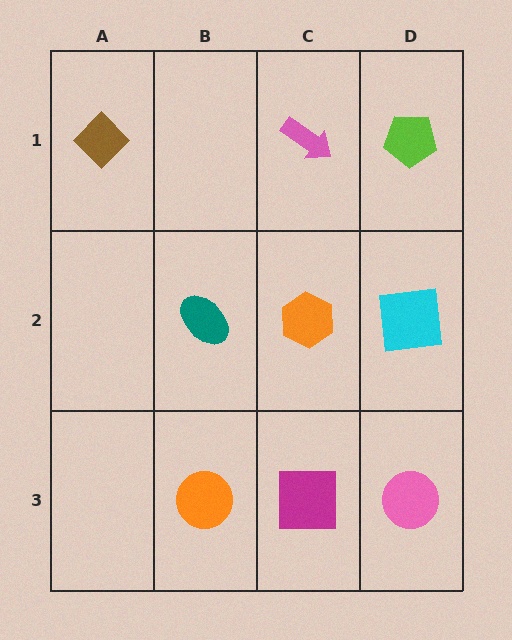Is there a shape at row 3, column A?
No, that cell is empty.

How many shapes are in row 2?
3 shapes.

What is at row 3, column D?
A pink circle.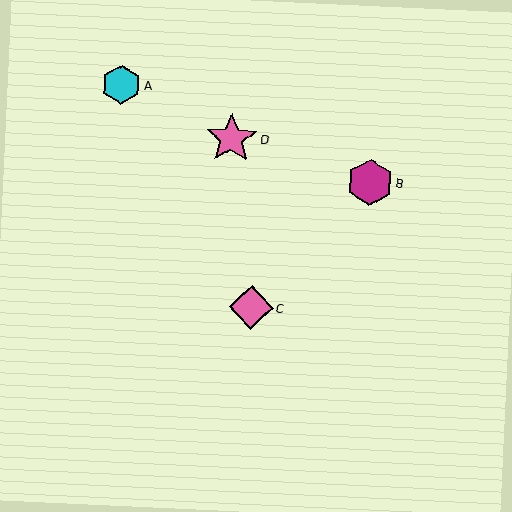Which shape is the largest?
The pink star (labeled D) is the largest.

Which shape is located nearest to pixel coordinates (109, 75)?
The cyan hexagon (labeled A) at (121, 84) is nearest to that location.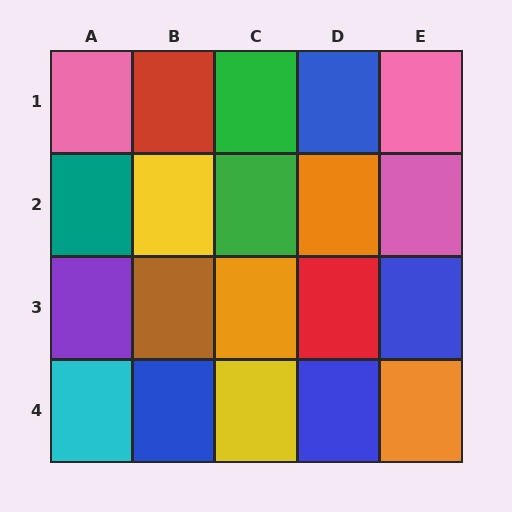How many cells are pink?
3 cells are pink.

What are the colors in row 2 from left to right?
Teal, yellow, green, orange, pink.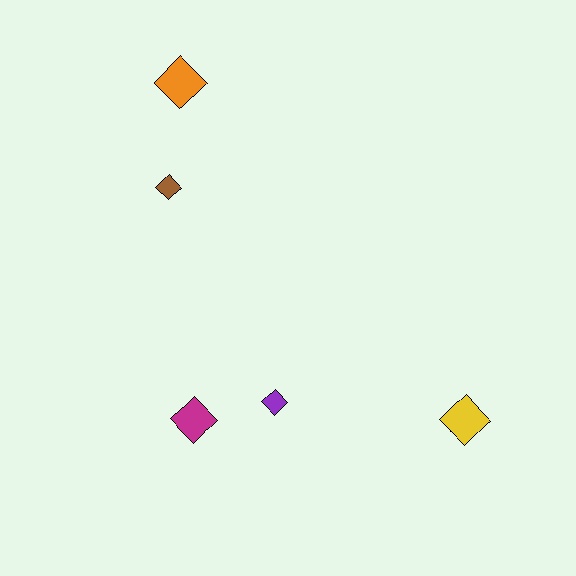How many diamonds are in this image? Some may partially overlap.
There are 5 diamonds.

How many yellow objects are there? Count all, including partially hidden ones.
There is 1 yellow object.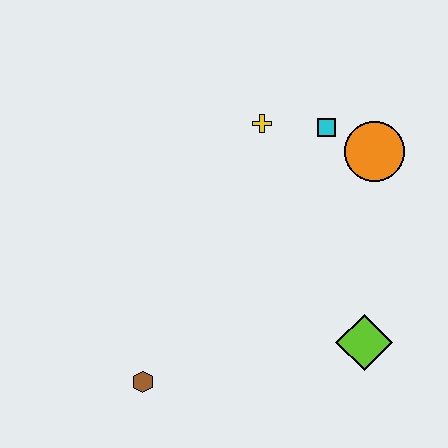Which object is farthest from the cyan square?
The brown hexagon is farthest from the cyan square.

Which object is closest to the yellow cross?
The cyan square is closest to the yellow cross.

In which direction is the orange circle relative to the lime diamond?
The orange circle is above the lime diamond.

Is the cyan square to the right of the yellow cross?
Yes